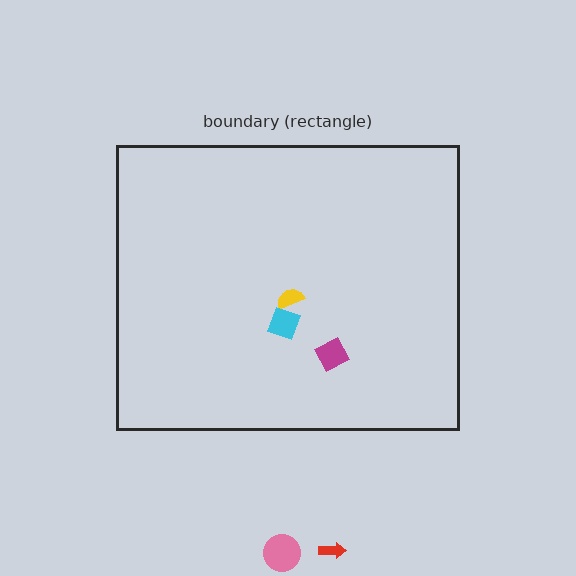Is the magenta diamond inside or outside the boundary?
Inside.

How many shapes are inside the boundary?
3 inside, 2 outside.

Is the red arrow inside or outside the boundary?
Outside.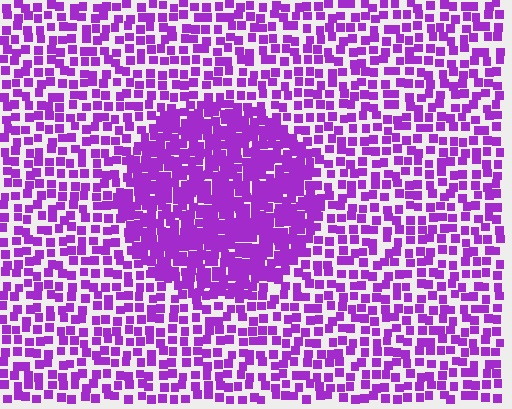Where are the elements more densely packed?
The elements are more densely packed inside the circle boundary.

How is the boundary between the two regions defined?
The boundary is defined by a change in element density (approximately 2.0x ratio). All elements are the same color, size, and shape.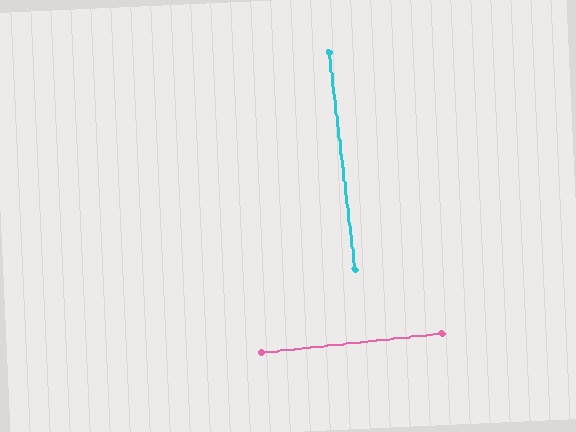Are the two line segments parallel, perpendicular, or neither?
Perpendicular — they meet at approximately 89°.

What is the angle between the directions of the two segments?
Approximately 89 degrees.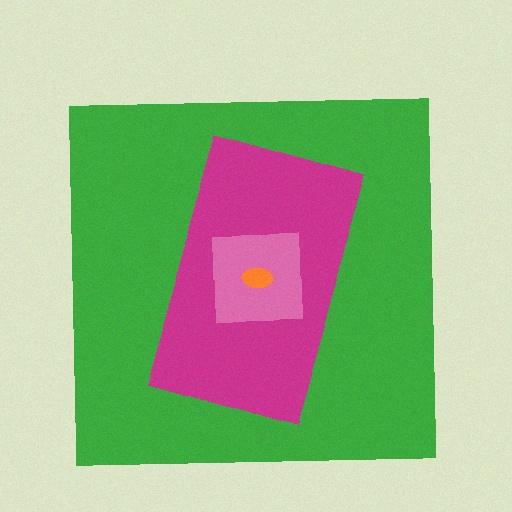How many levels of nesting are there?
4.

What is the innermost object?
The orange ellipse.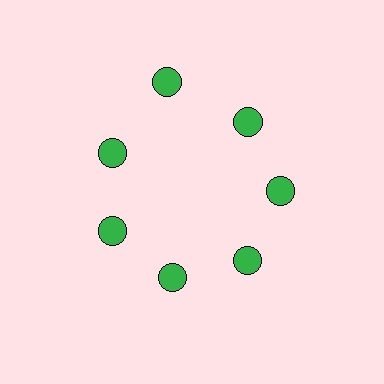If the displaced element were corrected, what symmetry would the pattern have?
It would have 7-fold rotational symmetry — the pattern would map onto itself every 51 degrees.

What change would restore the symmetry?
The symmetry would be restored by moving it inward, back onto the ring so that all 7 circles sit at equal angles and equal distance from the center.